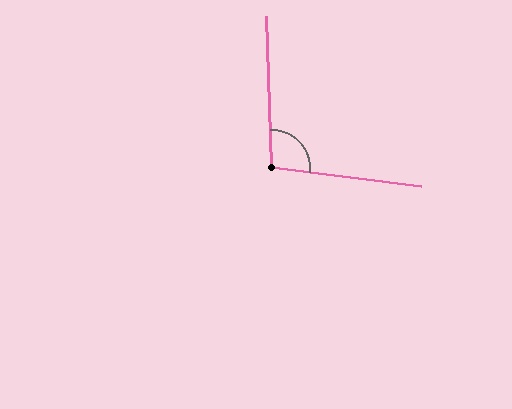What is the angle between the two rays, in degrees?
Approximately 99 degrees.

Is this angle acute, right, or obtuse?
It is obtuse.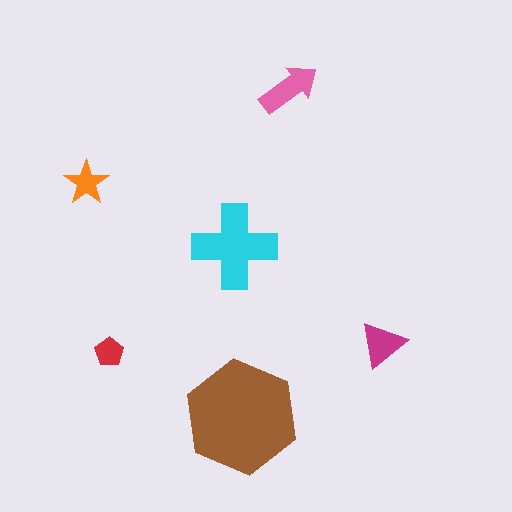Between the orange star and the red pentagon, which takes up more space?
The orange star.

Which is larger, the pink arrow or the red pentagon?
The pink arrow.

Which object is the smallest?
The red pentagon.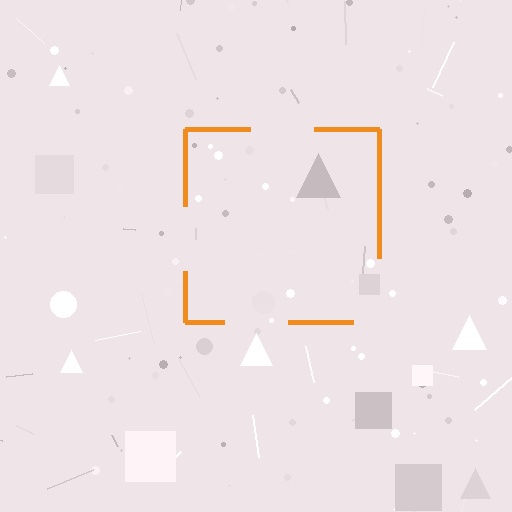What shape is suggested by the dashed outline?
The dashed outline suggests a square.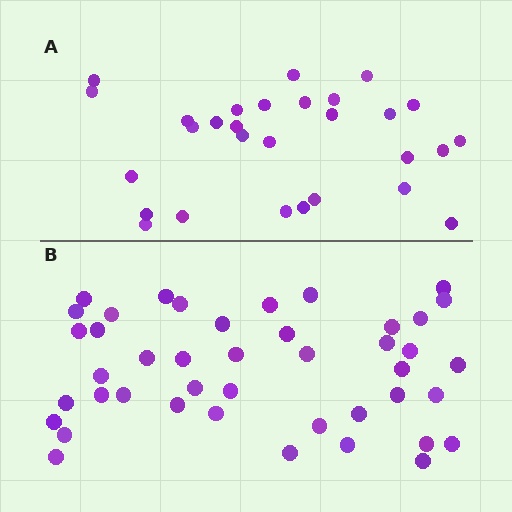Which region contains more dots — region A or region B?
Region B (the bottom region) has more dots.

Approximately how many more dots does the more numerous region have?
Region B has approximately 15 more dots than region A.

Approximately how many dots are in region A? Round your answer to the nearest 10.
About 30 dots. (The exact count is 29, which rounds to 30.)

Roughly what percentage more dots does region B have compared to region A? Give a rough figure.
About 50% more.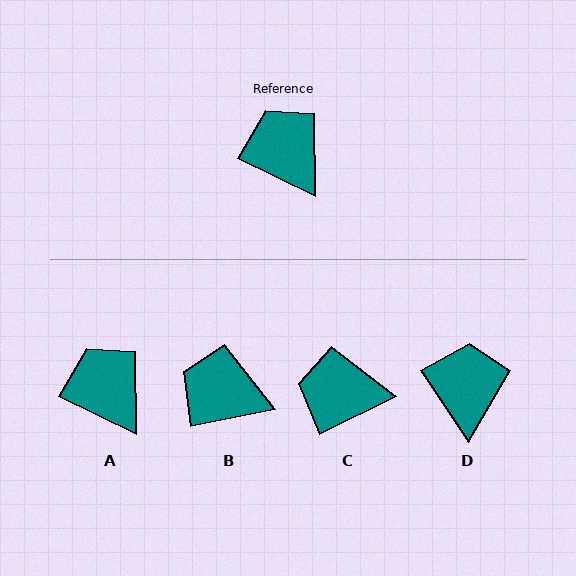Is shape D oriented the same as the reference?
No, it is off by about 31 degrees.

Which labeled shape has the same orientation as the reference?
A.